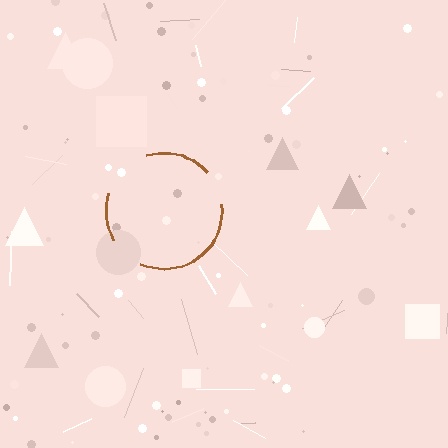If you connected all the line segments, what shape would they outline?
They would outline a circle.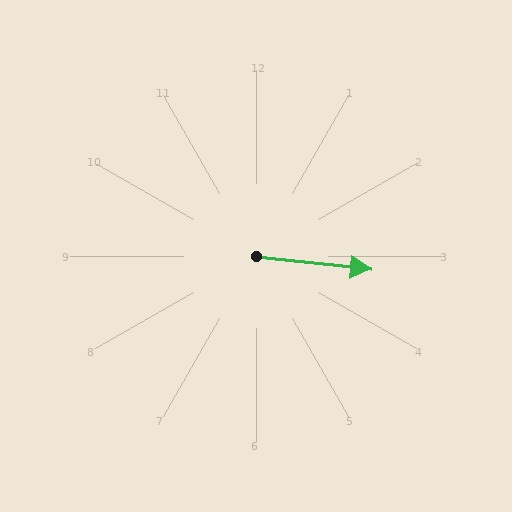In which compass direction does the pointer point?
East.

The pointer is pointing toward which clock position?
Roughly 3 o'clock.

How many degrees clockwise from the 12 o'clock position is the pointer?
Approximately 96 degrees.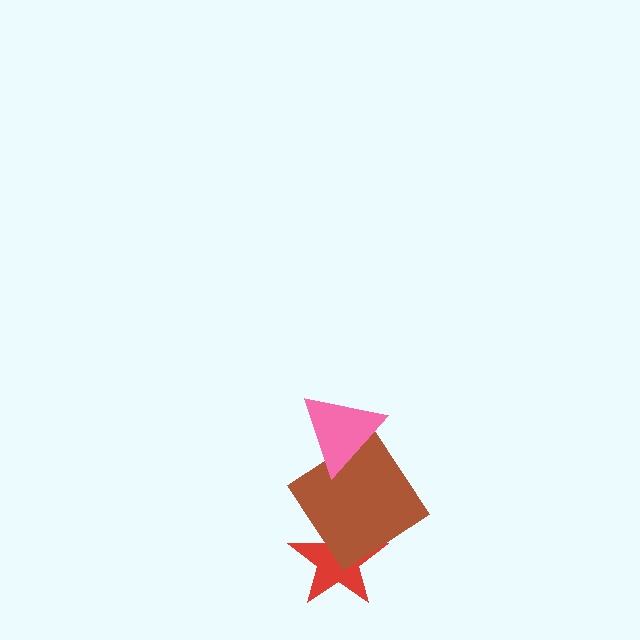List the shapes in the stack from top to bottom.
From top to bottom: the pink triangle, the brown diamond, the red star.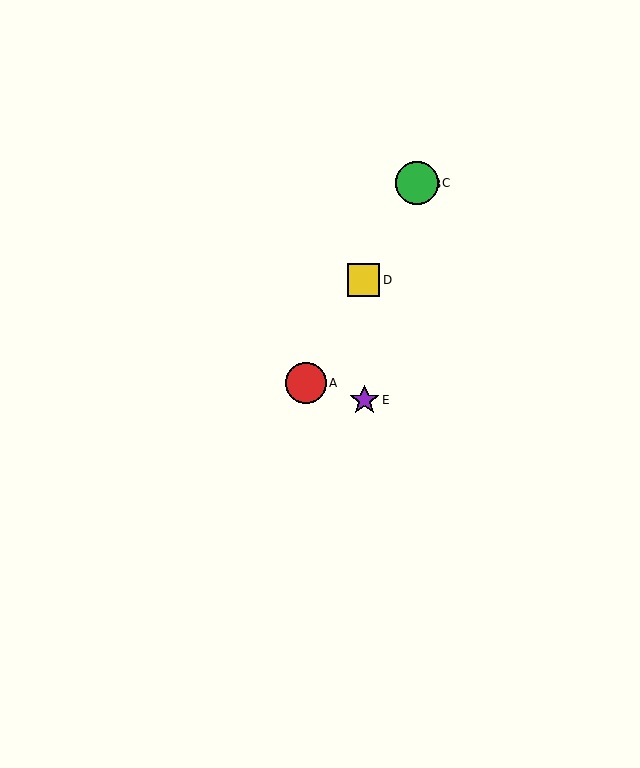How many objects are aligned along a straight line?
4 objects (A, B, C, D) are aligned along a straight line.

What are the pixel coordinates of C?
Object C is at (417, 183).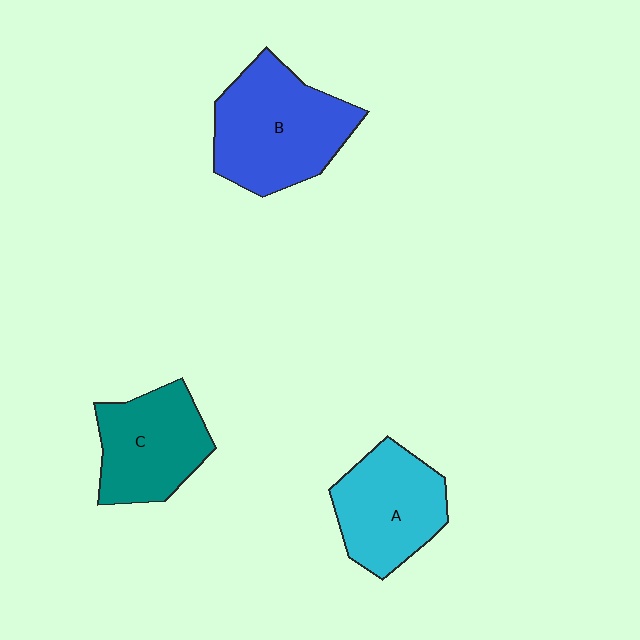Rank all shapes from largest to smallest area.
From largest to smallest: B (blue), A (cyan), C (teal).